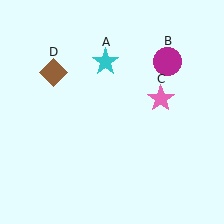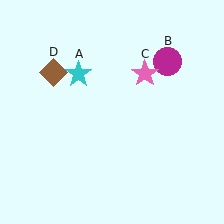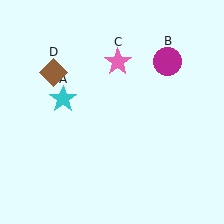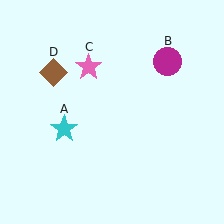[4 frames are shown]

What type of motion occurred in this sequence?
The cyan star (object A), pink star (object C) rotated counterclockwise around the center of the scene.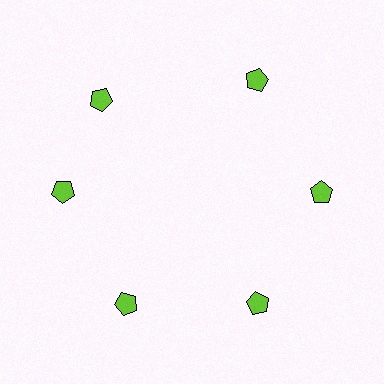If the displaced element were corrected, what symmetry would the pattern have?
It would have 6-fold rotational symmetry — the pattern would map onto itself every 60 degrees.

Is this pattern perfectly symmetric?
No. The 6 lime pentagons are arranged in a ring, but one element near the 11 o'clock position is rotated out of alignment along the ring, breaking the 6-fold rotational symmetry.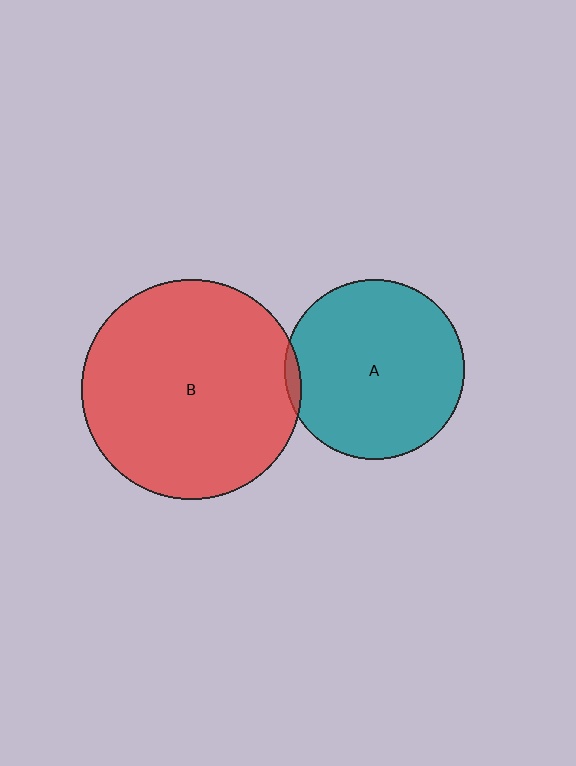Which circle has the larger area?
Circle B (red).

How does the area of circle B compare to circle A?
Approximately 1.5 times.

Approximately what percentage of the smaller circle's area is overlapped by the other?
Approximately 5%.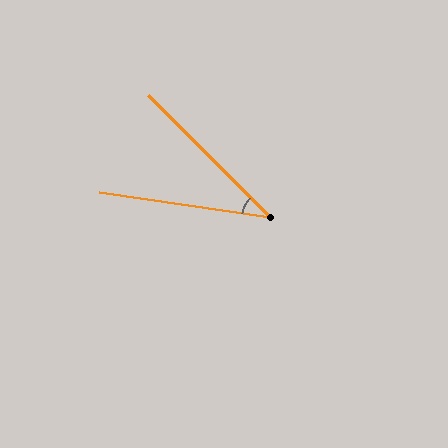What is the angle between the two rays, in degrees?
Approximately 37 degrees.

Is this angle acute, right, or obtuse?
It is acute.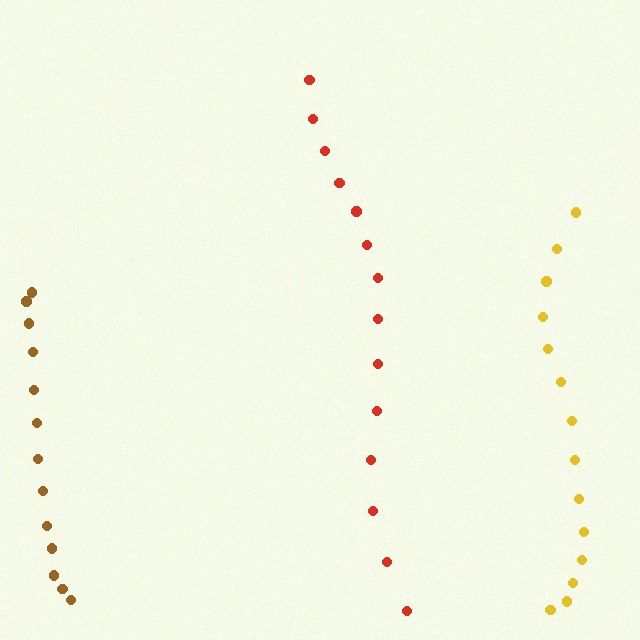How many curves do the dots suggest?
There are 3 distinct paths.